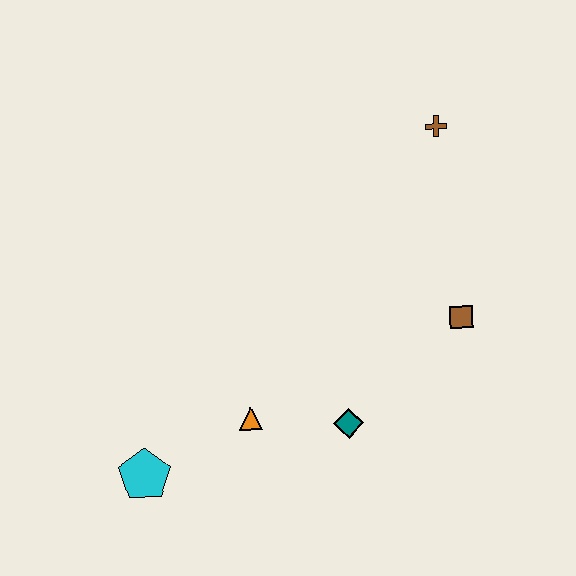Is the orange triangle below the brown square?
Yes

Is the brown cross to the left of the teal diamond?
No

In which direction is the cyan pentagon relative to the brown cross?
The cyan pentagon is below the brown cross.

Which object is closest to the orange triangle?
The teal diamond is closest to the orange triangle.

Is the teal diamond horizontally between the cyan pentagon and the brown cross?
Yes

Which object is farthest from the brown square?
The cyan pentagon is farthest from the brown square.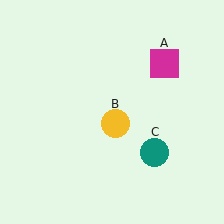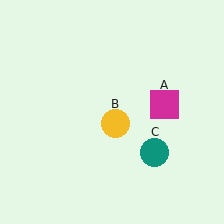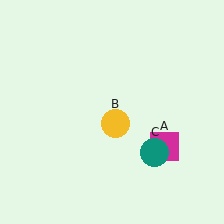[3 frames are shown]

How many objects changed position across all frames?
1 object changed position: magenta square (object A).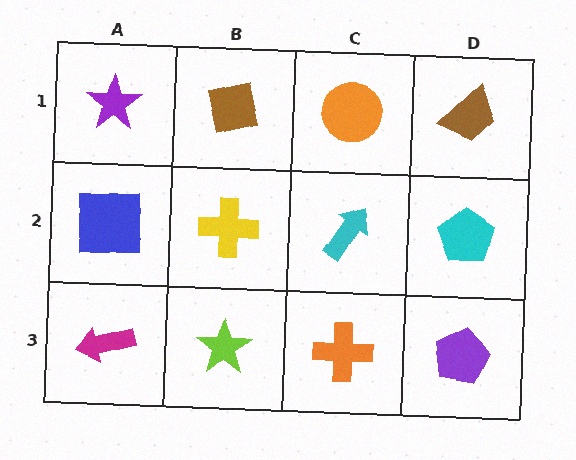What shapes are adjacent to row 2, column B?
A brown square (row 1, column B), a lime star (row 3, column B), a blue square (row 2, column A), a cyan arrow (row 2, column C).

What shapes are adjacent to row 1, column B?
A yellow cross (row 2, column B), a purple star (row 1, column A), an orange circle (row 1, column C).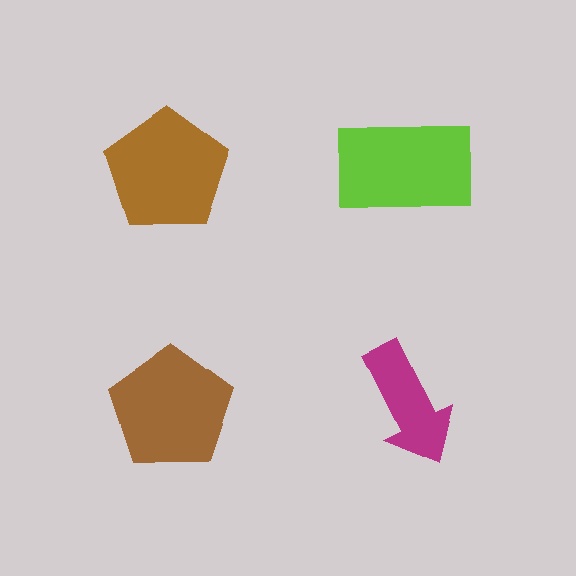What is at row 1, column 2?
A lime rectangle.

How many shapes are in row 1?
2 shapes.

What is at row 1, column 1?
A brown pentagon.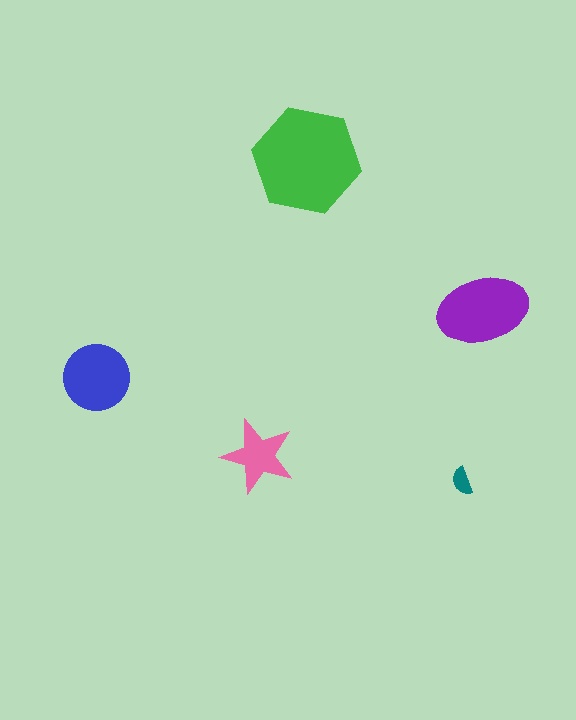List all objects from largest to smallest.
The green hexagon, the purple ellipse, the blue circle, the pink star, the teal semicircle.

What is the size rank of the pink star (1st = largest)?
4th.